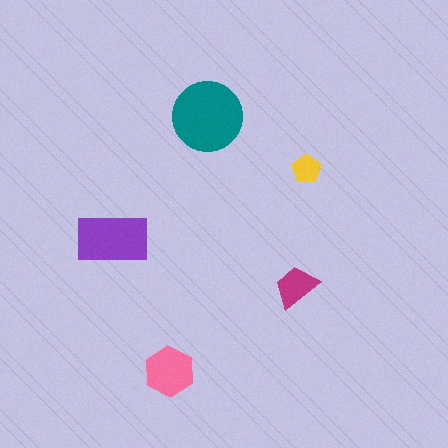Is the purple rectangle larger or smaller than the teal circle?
Smaller.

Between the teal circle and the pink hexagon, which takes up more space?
The teal circle.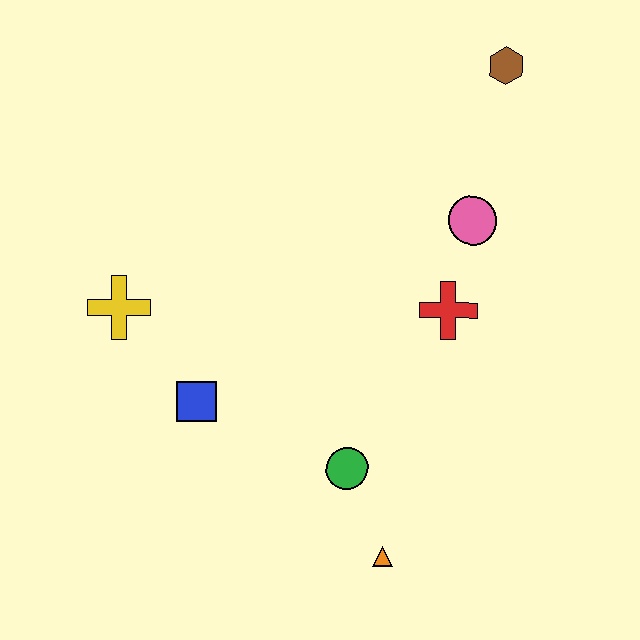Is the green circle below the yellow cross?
Yes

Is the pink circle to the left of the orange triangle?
No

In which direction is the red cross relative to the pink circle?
The red cross is below the pink circle.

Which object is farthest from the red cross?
The yellow cross is farthest from the red cross.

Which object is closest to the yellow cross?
The blue square is closest to the yellow cross.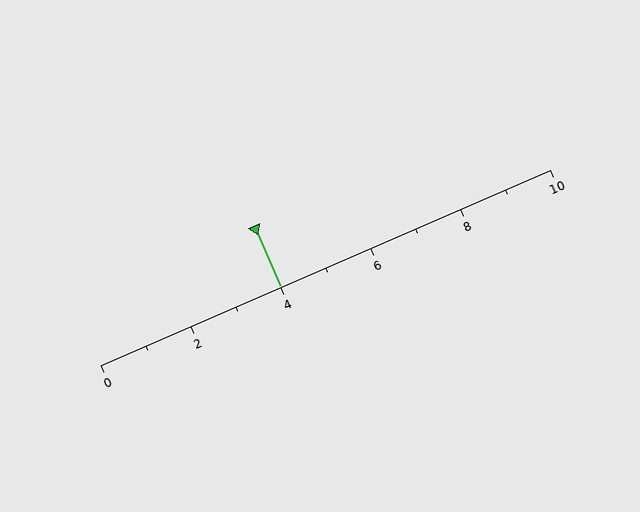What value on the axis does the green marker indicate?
The marker indicates approximately 4.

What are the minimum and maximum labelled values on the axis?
The axis runs from 0 to 10.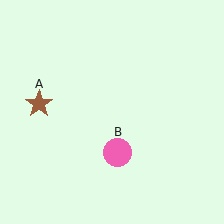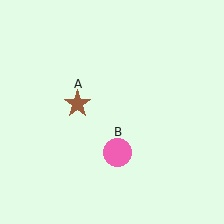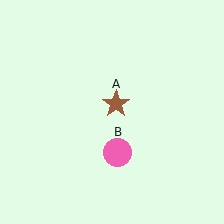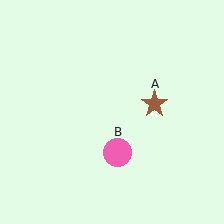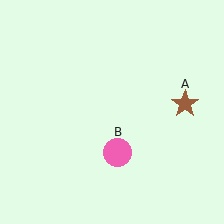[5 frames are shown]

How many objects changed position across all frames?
1 object changed position: brown star (object A).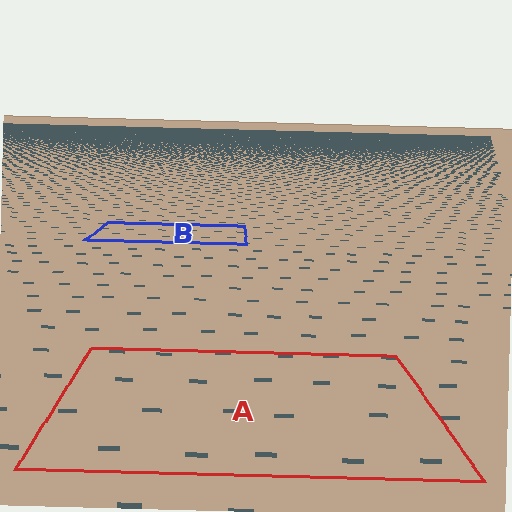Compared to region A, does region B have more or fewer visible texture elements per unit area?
Region B has more texture elements per unit area — they are packed more densely because it is farther away.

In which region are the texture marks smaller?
The texture marks are smaller in region B, because it is farther away.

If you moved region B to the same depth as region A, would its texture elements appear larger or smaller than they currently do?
They would appear larger. At a closer depth, the same texture elements are projected at a bigger on-screen size.